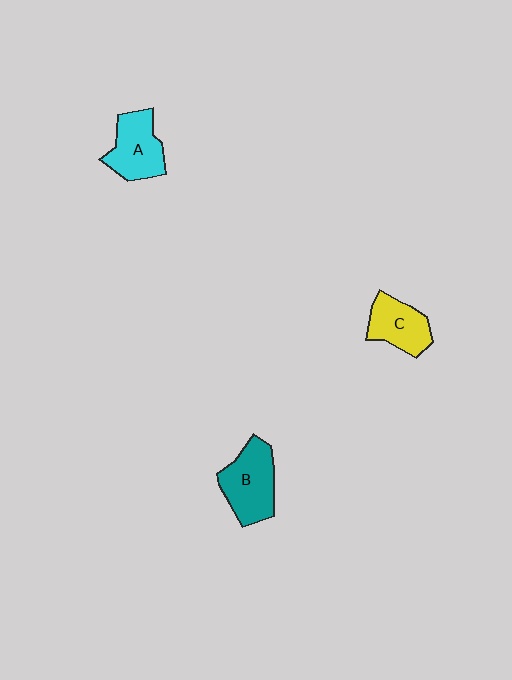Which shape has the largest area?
Shape B (teal).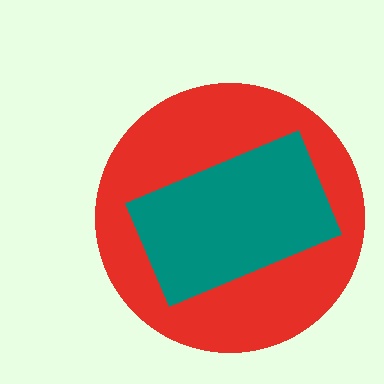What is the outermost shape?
The red circle.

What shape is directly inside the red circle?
The teal rectangle.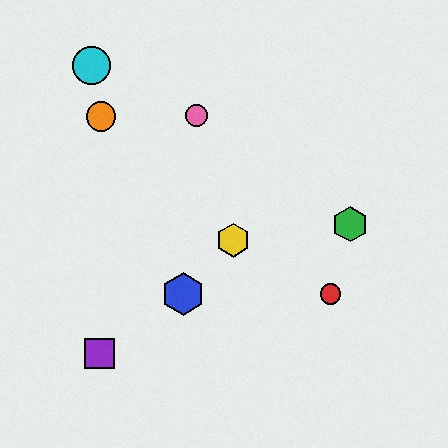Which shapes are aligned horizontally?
The red circle, the blue hexagon are aligned horizontally.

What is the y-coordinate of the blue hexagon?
The blue hexagon is at y≈294.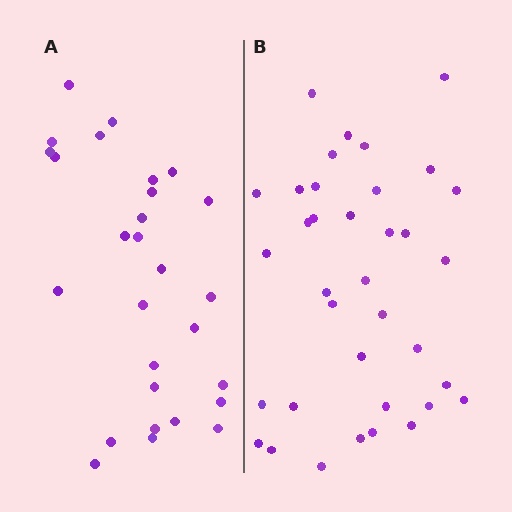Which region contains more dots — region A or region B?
Region B (the right region) has more dots.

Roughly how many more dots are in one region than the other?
Region B has roughly 8 or so more dots than region A.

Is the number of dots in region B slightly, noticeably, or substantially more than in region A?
Region B has noticeably more, but not dramatically so. The ratio is roughly 1.3 to 1.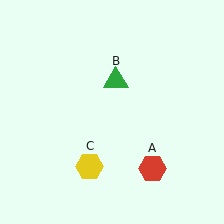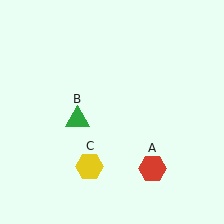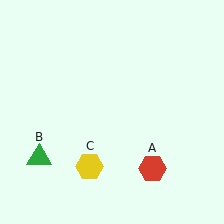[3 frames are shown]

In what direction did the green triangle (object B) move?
The green triangle (object B) moved down and to the left.